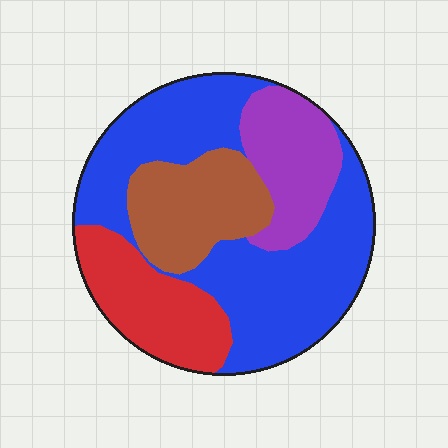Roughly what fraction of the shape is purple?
Purple covers 16% of the shape.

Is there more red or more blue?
Blue.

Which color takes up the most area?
Blue, at roughly 50%.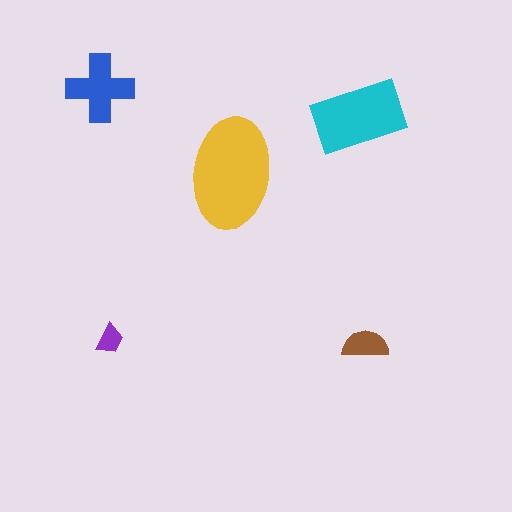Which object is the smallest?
The purple trapezoid.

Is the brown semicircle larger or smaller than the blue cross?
Smaller.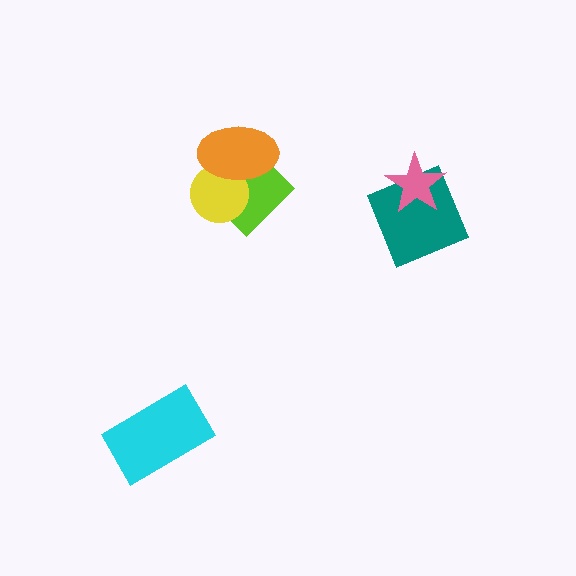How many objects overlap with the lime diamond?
2 objects overlap with the lime diamond.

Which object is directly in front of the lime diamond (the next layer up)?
The yellow circle is directly in front of the lime diamond.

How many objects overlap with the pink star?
1 object overlaps with the pink star.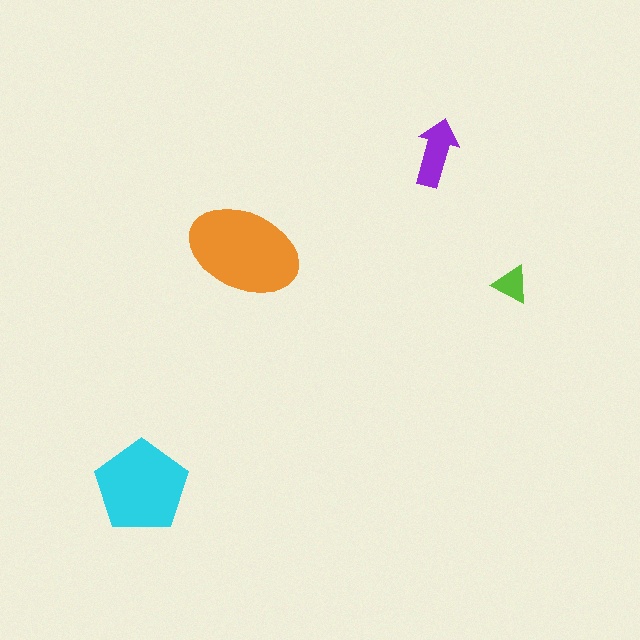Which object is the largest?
The orange ellipse.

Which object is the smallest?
The lime triangle.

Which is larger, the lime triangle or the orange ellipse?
The orange ellipse.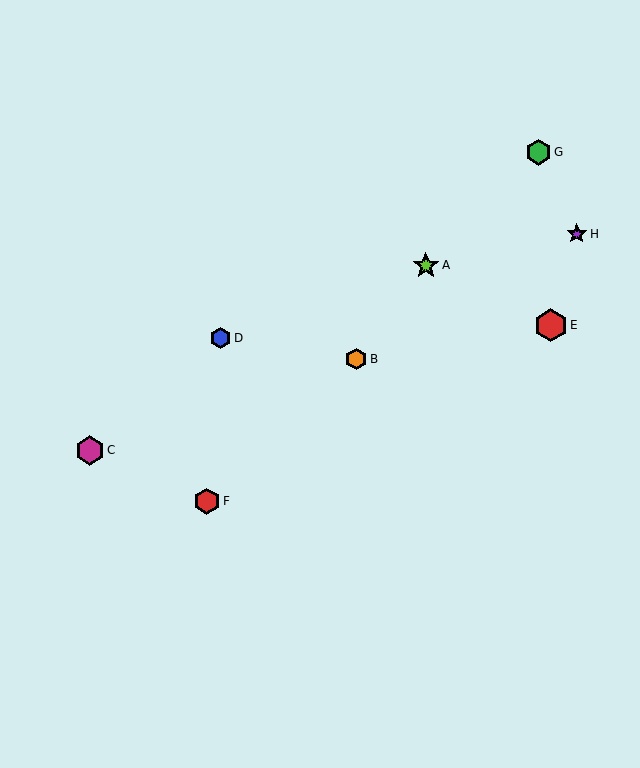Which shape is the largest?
The red hexagon (labeled E) is the largest.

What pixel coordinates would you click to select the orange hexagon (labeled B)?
Click at (356, 359) to select the orange hexagon B.